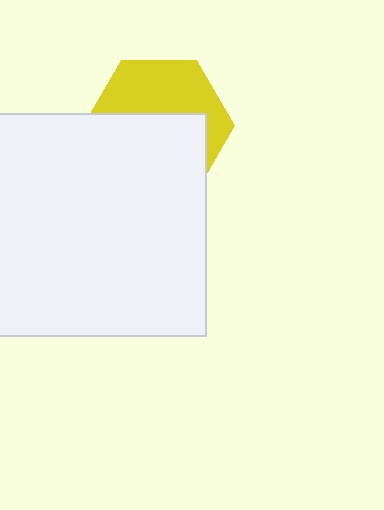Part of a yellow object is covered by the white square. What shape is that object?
It is a hexagon.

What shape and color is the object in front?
The object in front is a white square.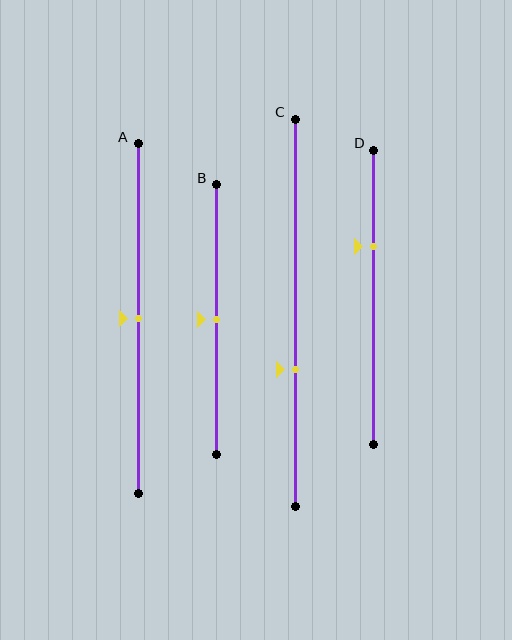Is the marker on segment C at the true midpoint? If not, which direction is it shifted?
No, the marker on segment C is shifted downward by about 15% of the segment length.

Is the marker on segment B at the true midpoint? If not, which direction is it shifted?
Yes, the marker on segment B is at the true midpoint.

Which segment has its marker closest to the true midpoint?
Segment A has its marker closest to the true midpoint.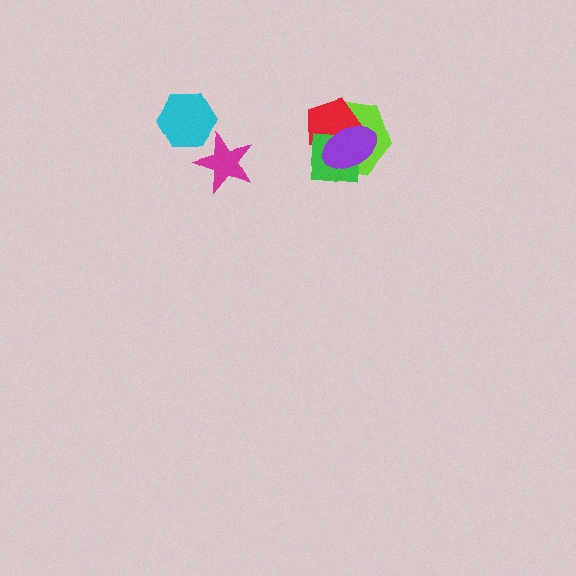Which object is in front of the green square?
The purple ellipse is in front of the green square.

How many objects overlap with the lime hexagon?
3 objects overlap with the lime hexagon.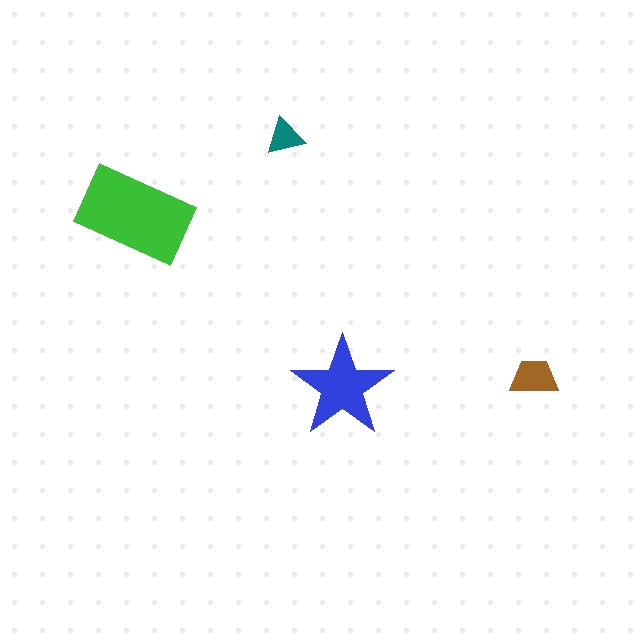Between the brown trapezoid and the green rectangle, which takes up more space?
The green rectangle.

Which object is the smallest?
The teal triangle.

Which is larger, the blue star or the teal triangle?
The blue star.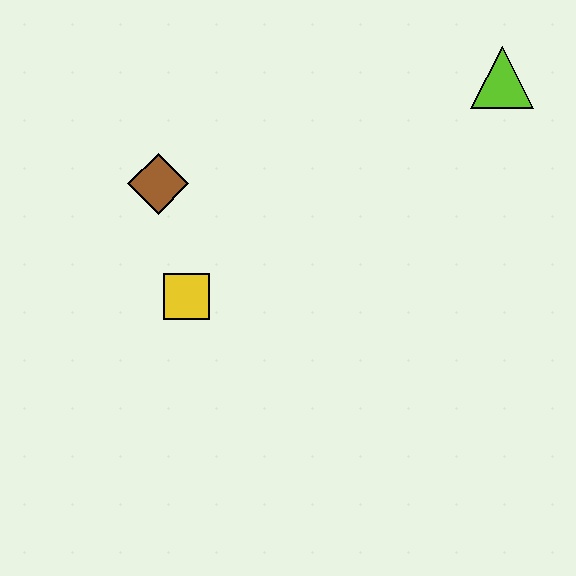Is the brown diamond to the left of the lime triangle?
Yes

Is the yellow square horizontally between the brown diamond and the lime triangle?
Yes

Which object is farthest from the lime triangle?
The yellow square is farthest from the lime triangle.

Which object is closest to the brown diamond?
The yellow square is closest to the brown diamond.